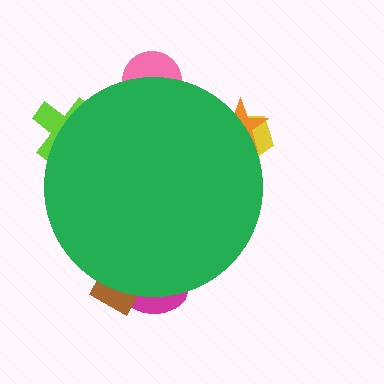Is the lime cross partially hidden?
Yes, the lime cross is partially hidden behind the green circle.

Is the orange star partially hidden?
Yes, the orange star is partially hidden behind the green circle.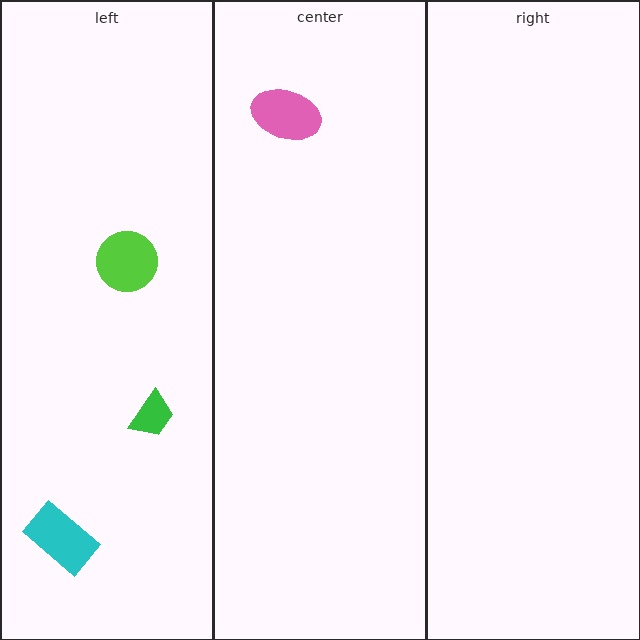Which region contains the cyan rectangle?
The left region.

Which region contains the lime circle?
The left region.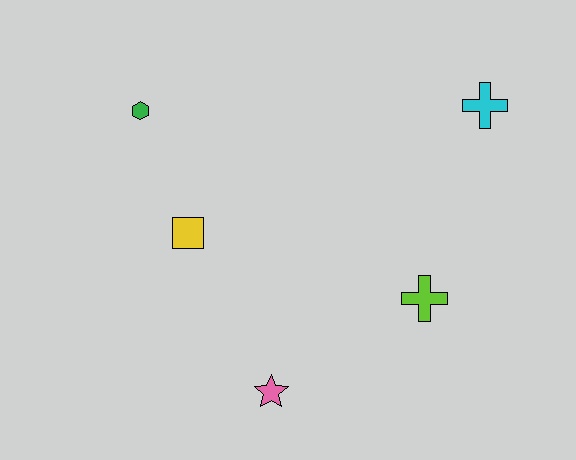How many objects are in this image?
There are 5 objects.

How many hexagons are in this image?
There is 1 hexagon.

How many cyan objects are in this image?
There is 1 cyan object.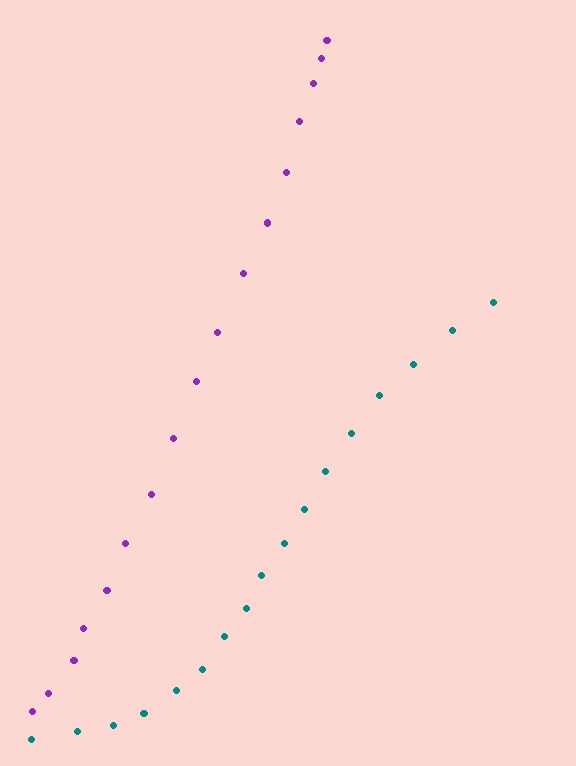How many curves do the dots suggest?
There are 2 distinct paths.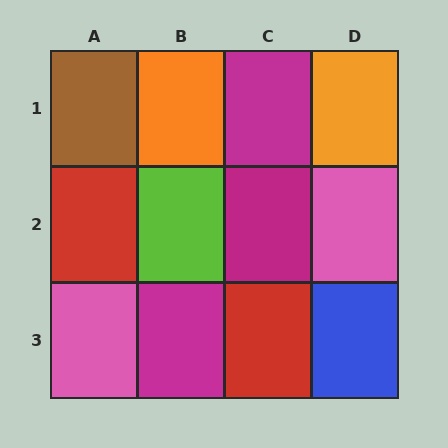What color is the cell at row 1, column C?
Magenta.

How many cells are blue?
1 cell is blue.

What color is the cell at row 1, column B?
Orange.